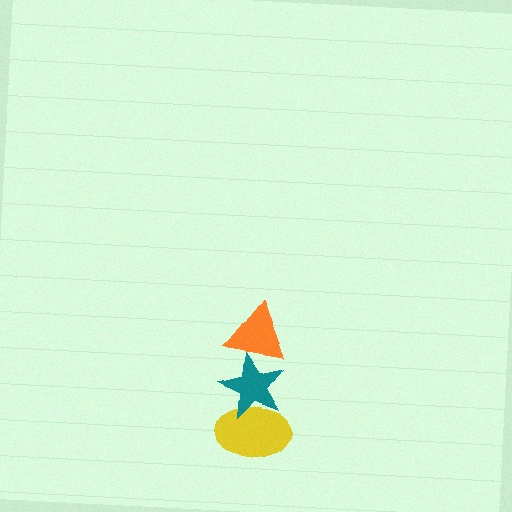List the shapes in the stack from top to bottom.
From top to bottom: the orange triangle, the teal star, the yellow ellipse.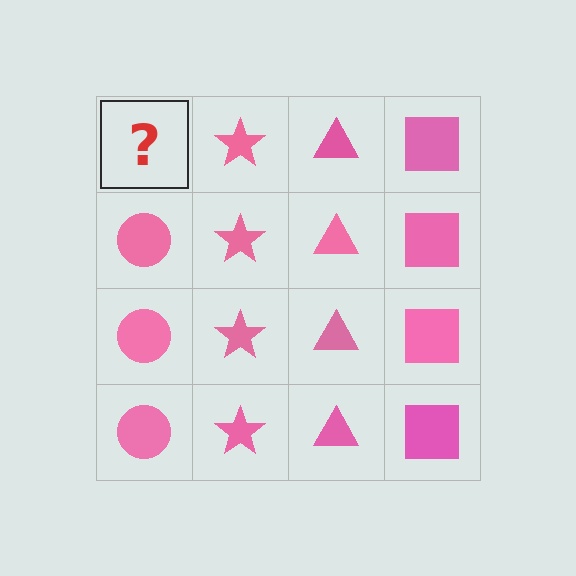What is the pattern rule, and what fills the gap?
The rule is that each column has a consistent shape. The gap should be filled with a pink circle.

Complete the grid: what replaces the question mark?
The question mark should be replaced with a pink circle.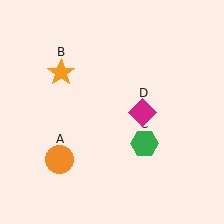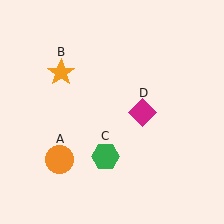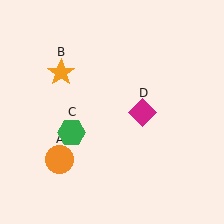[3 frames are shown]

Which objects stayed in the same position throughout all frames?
Orange circle (object A) and orange star (object B) and magenta diamond (object D) remained stationary.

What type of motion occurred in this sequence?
The green hexagon (object C) rotated clockwise around the center of the scene.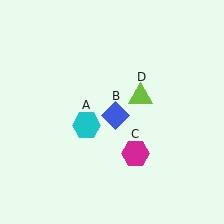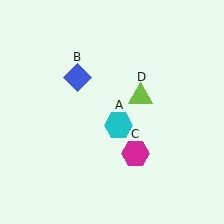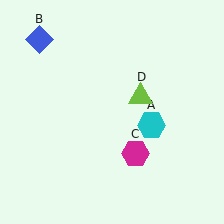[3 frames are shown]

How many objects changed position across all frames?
2 objects changed position: cyan hexagon (object A), blue diamond (object B).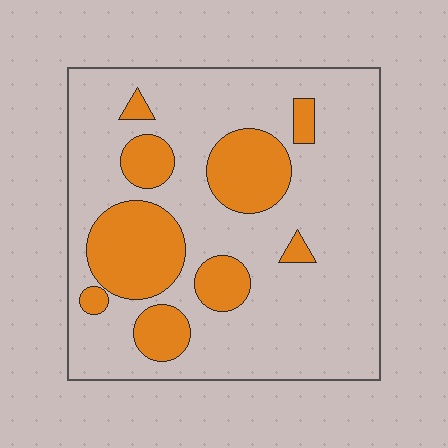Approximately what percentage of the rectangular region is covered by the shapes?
Approximately 25%.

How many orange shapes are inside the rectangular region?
9.